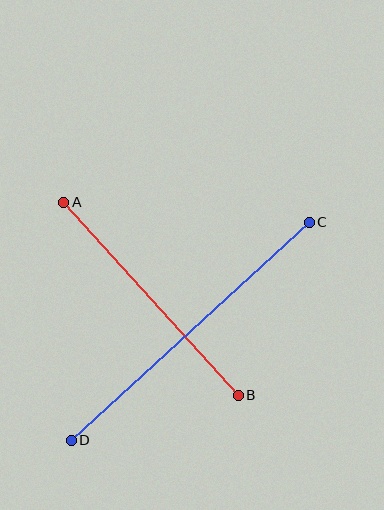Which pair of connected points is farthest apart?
Points C and D are farthest apart.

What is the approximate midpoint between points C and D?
The midpoint is at approximately (190, 331) pixels.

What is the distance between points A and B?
The distance is approximately 260 pixels.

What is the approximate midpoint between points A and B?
The midpoint is at approximately (151, 299) pixels.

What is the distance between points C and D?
The distance is approximately 323 pixels.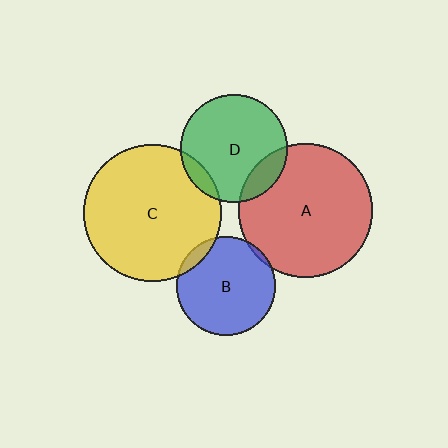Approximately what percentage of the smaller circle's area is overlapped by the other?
Approximately 15%.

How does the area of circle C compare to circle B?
Approximately 1.9 times.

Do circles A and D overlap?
Yes.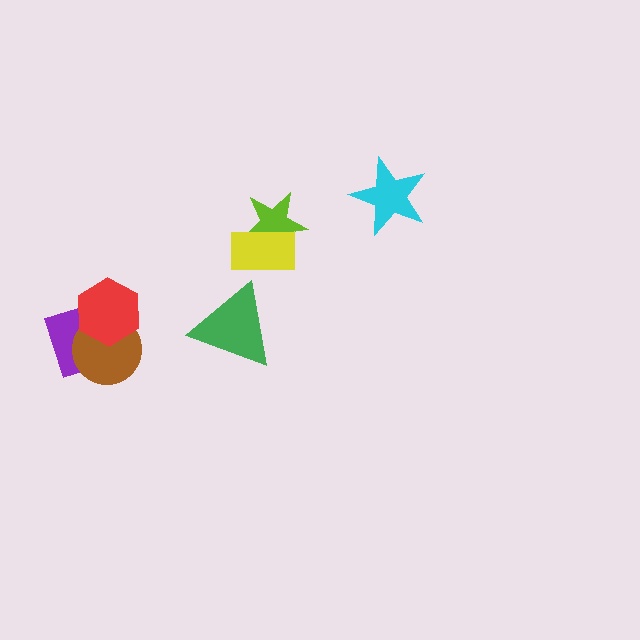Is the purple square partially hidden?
Yes, it is partially covered by another shape.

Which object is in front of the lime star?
The yellow rectangle is in front of the lime star.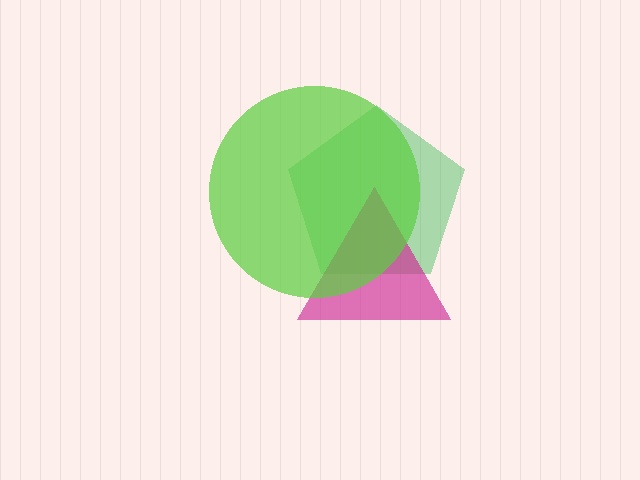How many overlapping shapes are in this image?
There are 3 overlapping shapes in the image.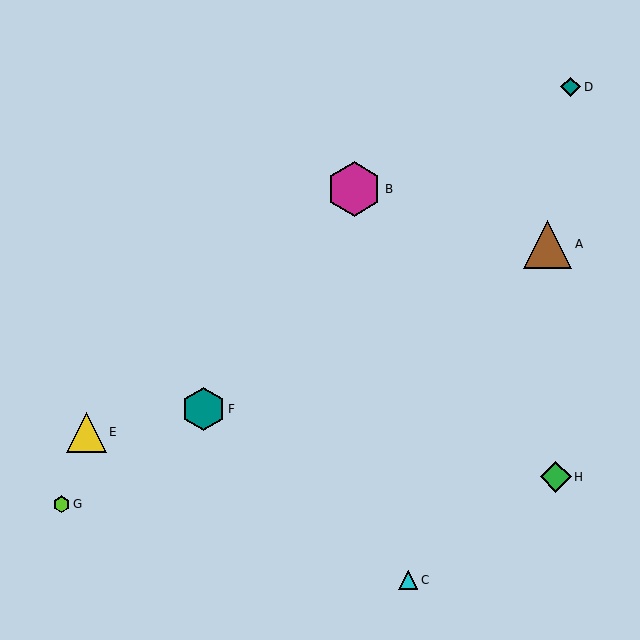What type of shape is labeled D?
Shape D is a teal diamond.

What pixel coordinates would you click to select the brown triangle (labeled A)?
Click at (548, 244) to select the brown triangle A.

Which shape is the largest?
The magenta hexagon (labeled B) is the largest.